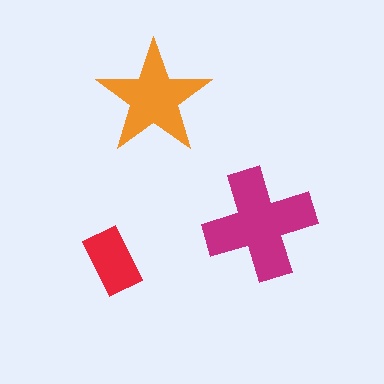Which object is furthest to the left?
The red rectangle is leftmost.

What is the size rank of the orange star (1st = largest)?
2nd.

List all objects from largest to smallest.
The magenta cross, the orange star, the red rectangle.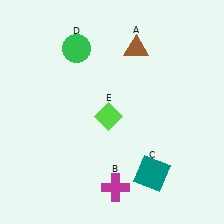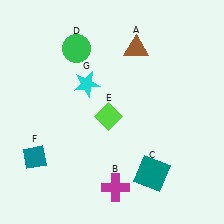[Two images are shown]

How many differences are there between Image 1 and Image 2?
There are 2 differences between the two images.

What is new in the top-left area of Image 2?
A cyan star (G) was added in the top-left area of Image 2.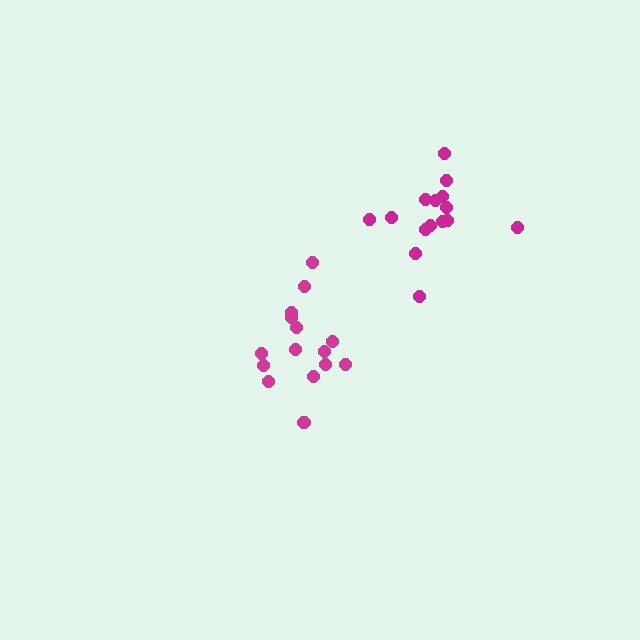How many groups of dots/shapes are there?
There are 2 groups.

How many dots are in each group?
Group 1: 15 dots, Group 2: 15 dots (30 total).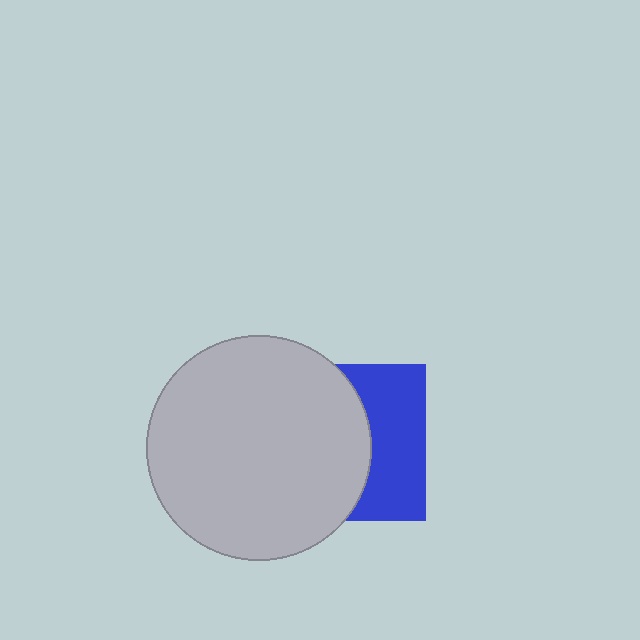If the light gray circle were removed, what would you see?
You would see the complete blue square.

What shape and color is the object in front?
The object in front is a light gray circle.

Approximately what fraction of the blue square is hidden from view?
Roughly 60% of the blue square is hidden behind the light gray circle.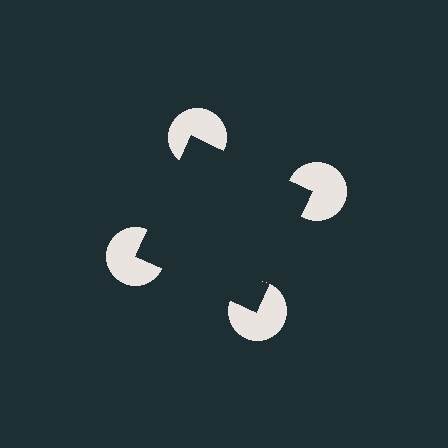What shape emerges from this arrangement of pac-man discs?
An illusory square — its edges are inferred from the aligned wedge cuts in the pac-man discs, not physically drawn.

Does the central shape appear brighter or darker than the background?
It typically appears slightly darker than the background, even though no actual brightness change is drawn.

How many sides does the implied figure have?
4 sides.